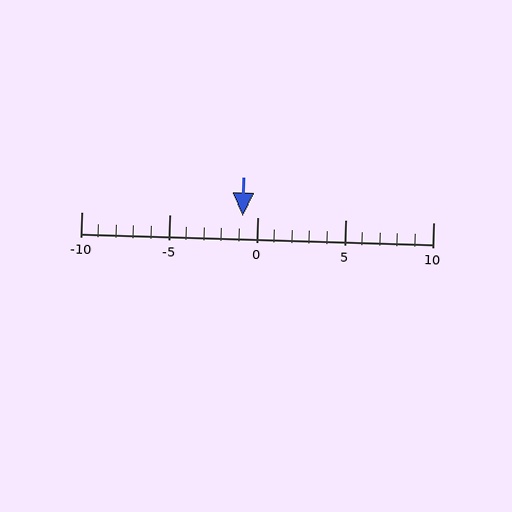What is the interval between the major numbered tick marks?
The major tick marks are spaced 5 units apart.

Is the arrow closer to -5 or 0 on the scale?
The arrow is closer to 0.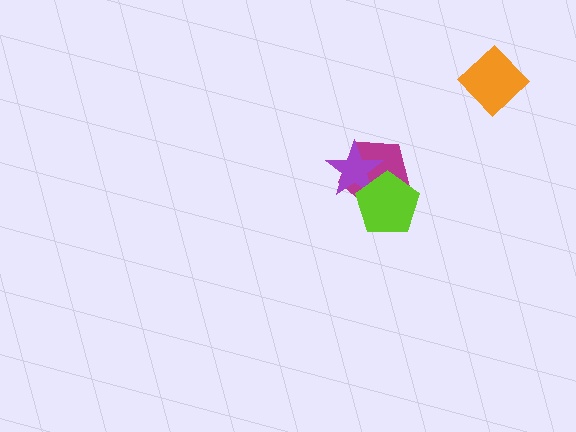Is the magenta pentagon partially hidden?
Yes, it is partially covered by another shape.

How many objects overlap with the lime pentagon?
2 objects overlap with the lime pentagon.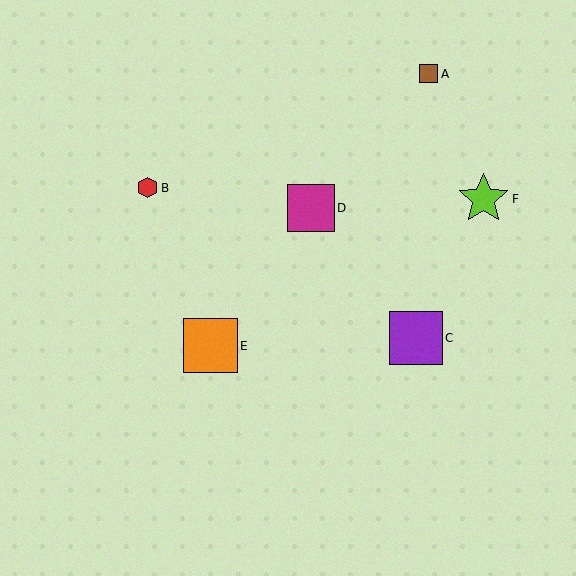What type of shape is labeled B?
Shape B is a red hexagon.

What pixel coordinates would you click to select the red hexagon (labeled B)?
Click at (148, 188) to select the red hexagon B.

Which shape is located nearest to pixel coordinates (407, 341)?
The purple square (labeled C) at (416, 338) is nearest to that location.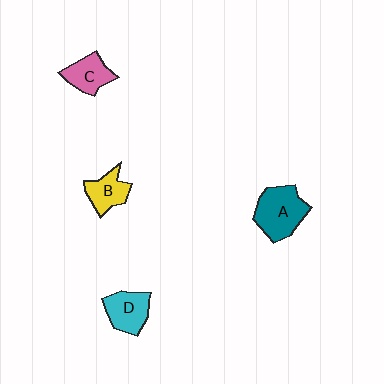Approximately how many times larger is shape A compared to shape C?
Approximately 1.6 times.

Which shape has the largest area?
Shape A (teal).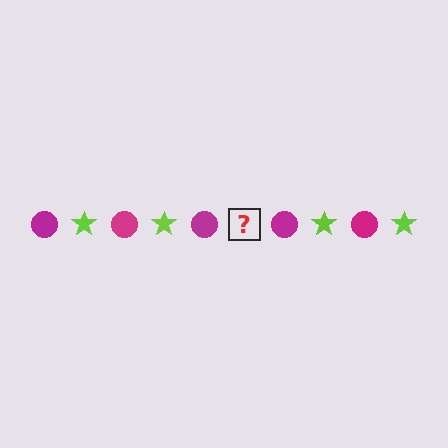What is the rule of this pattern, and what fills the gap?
The rule is that the pattern alternates between magenta circle and lime star. The gap should be filled with a lime star.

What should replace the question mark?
The question mark should be replaced with a lime star.